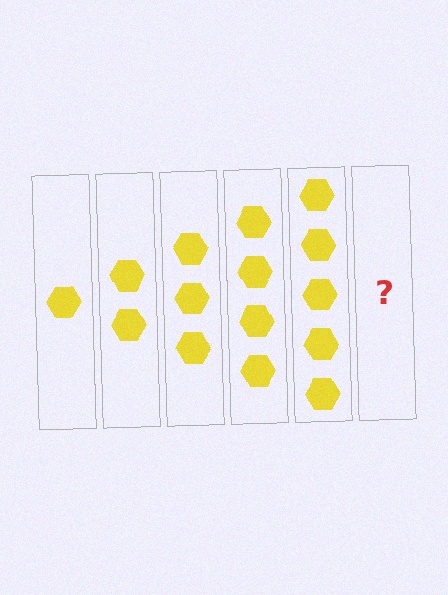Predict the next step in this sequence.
The next step is 6 hexagons.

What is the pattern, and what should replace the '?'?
The pattern is that each step adds one more hexagon. The '?' should be 6 hexagons.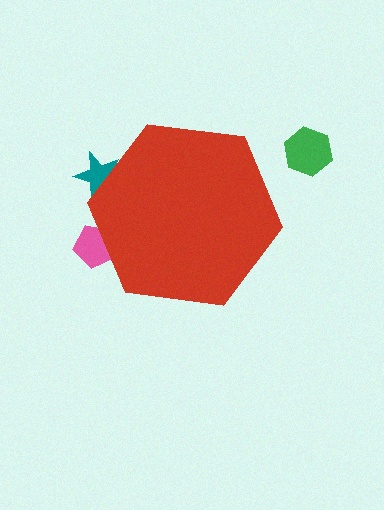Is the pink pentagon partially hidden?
Yes, the pink pentagon is partially hidden behind the red hexagon.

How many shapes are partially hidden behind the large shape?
2 shapes are partially hidden.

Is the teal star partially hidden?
Yes, the teal star is partially hidden behind the red hexagon.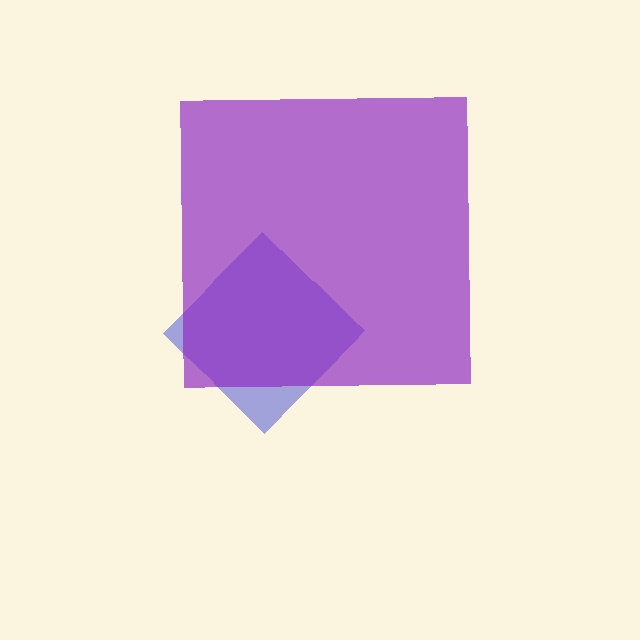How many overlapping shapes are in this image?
There are 2 overlapping shapes in the image.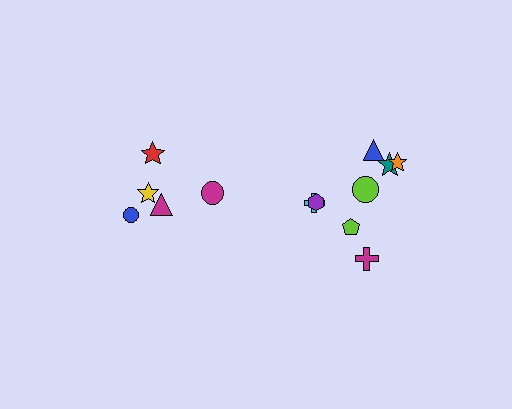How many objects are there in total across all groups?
There are 13 objects.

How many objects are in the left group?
There are 5 objects.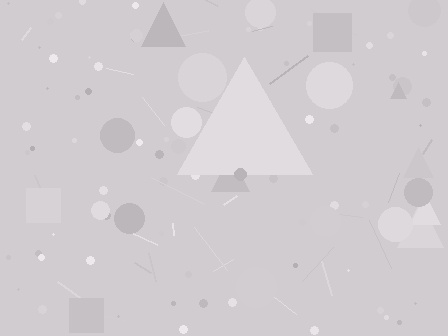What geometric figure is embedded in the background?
A triangle is embedded in the background.